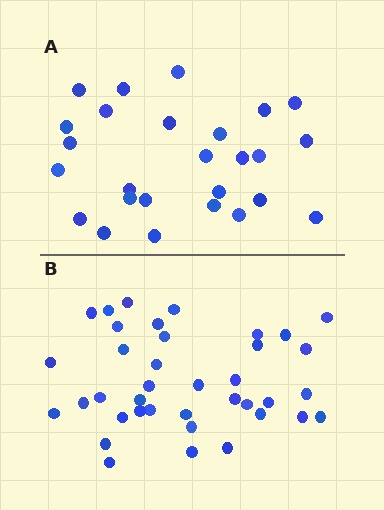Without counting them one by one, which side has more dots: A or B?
Region B (the bottom region) has more dots.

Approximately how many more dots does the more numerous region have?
Region B has roughly 12 or so more dots than region A.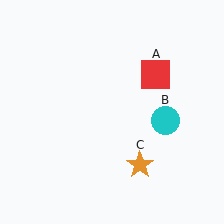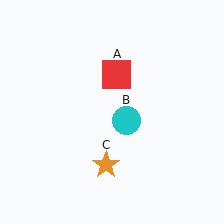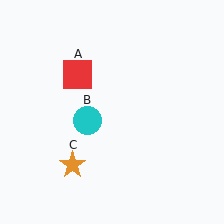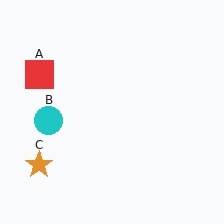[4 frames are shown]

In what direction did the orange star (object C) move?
The orange star (object C) moved left.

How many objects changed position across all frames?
3 objects changed position: red square (object A), cyan circle (object B), orange star (object C).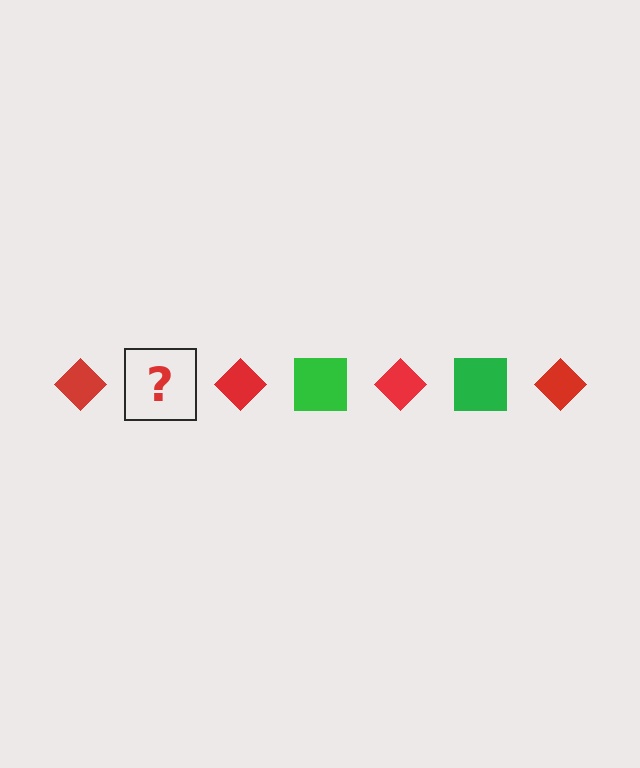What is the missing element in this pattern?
The missing element is a green square.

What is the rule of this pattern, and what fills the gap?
The rule is that the pattern alternates between red diamond and green square. The gap should be filled with a green square.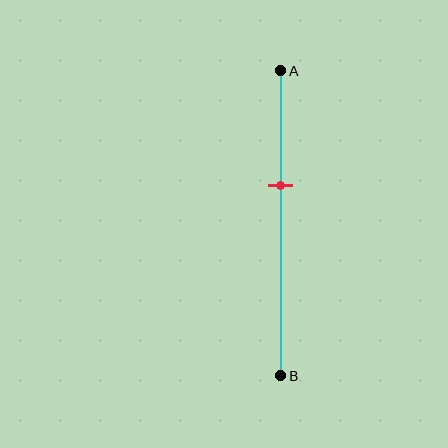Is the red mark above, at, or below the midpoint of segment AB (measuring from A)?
The red mark is above the midpoint of segment AB.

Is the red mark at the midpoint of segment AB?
No, the mark is at about 40% from A, not at the 50% midpoint.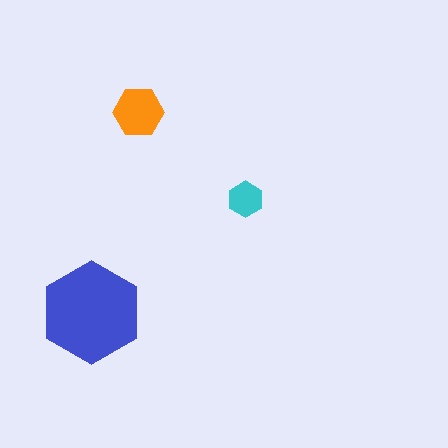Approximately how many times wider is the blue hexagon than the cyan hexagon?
About 3 times wider.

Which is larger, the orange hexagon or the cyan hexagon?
The orange one.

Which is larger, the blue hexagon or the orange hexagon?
The blue one.